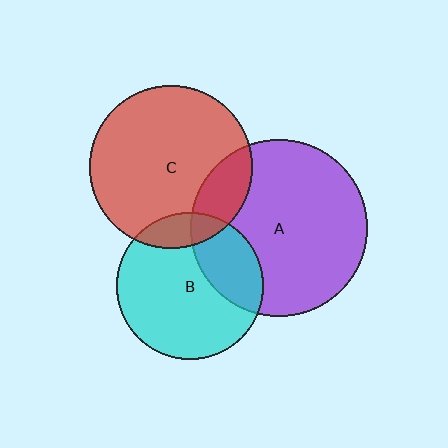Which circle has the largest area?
Circle A (purple).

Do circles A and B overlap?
Yes.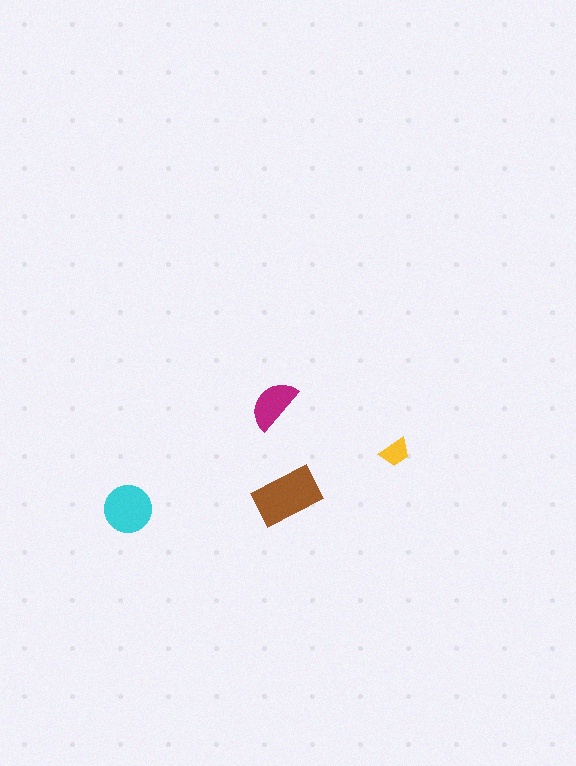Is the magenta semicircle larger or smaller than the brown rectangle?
Smaller.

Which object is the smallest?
The yellow trapezoid.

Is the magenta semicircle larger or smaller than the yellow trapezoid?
Larger.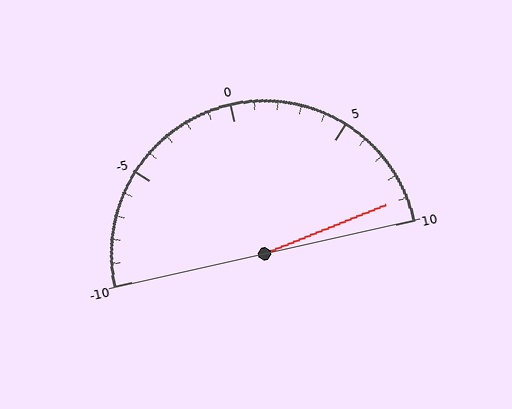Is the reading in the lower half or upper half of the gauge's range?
The reading is in the upper half of the range (-10 to 10).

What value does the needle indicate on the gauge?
The needle indicates approximately 9.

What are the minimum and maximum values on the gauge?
The gauge ranges from -10 to 10.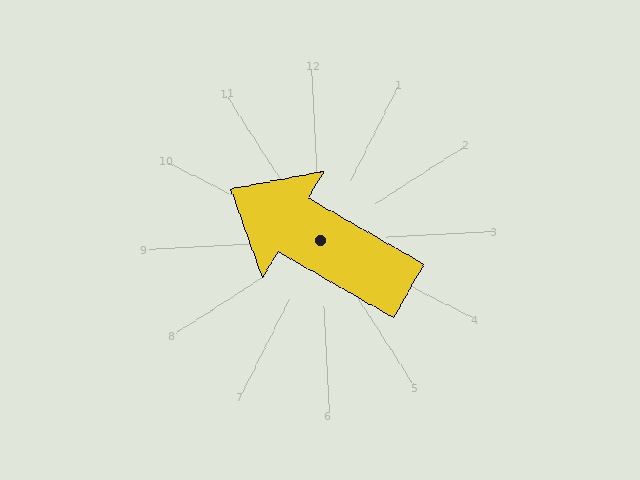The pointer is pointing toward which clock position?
Roughly 10 o'clock.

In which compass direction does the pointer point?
Northwest.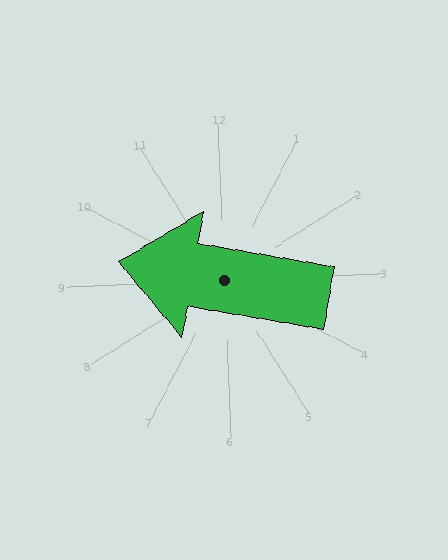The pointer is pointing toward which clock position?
Roughly 9 o'clock.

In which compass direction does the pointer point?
West.